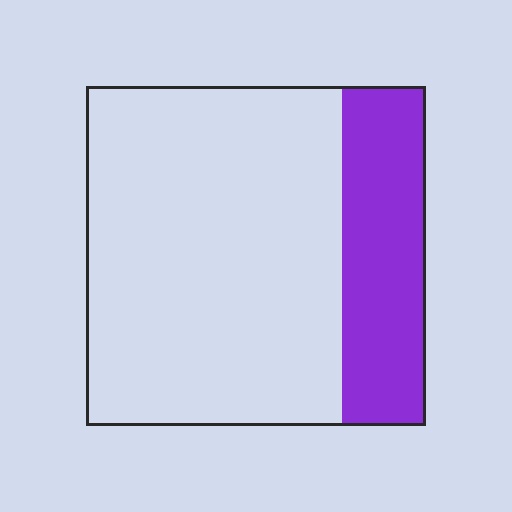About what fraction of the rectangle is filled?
About one quarter (1/4).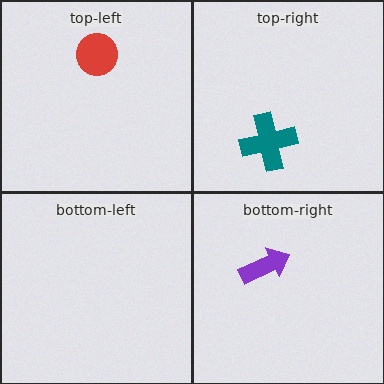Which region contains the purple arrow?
The bottom-right region.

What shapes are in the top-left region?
The red circle.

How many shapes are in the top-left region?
1.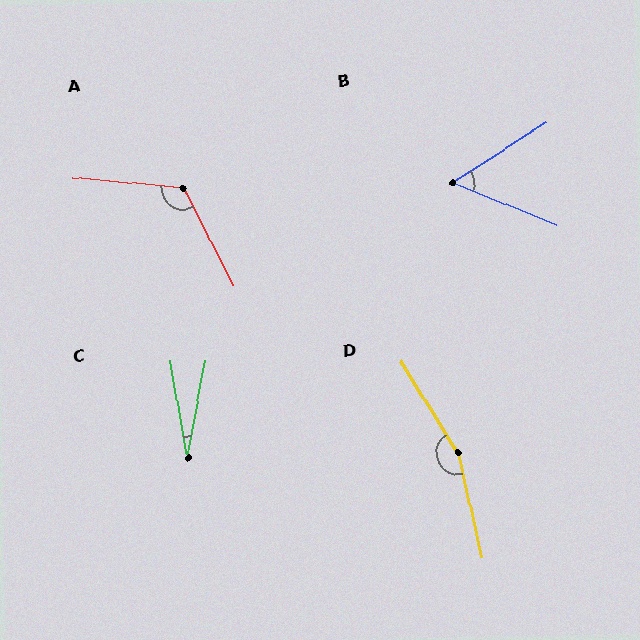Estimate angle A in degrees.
Approximately 122 degrees.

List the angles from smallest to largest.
C (20°), B (54°), A (122°), D (161°).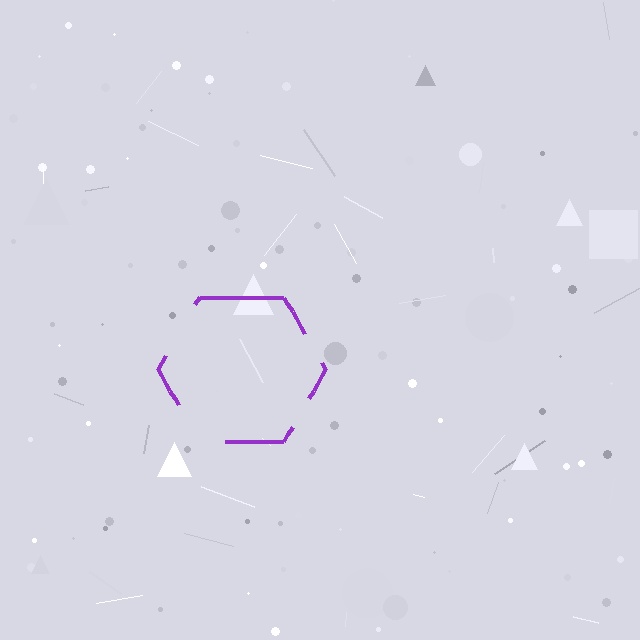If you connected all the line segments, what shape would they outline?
They would outline a hexagon.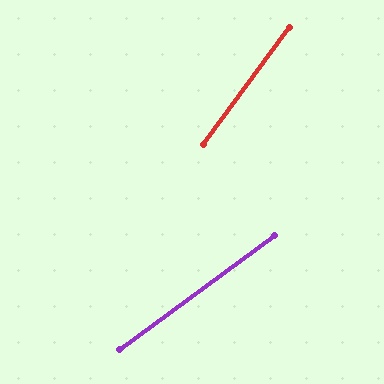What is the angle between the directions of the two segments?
Approximately 17 degrees.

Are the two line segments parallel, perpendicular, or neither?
Neither parallel nor perpendicular — they differ by about 17°.